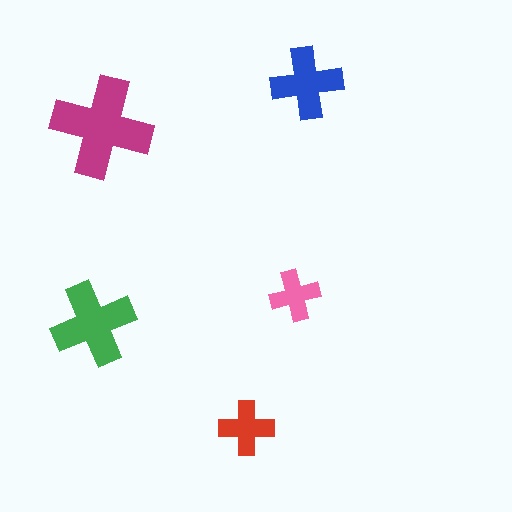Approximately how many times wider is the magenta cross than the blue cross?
About 1.5 times wider.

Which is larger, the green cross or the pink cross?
The green one.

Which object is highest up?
The blue cross is topmost.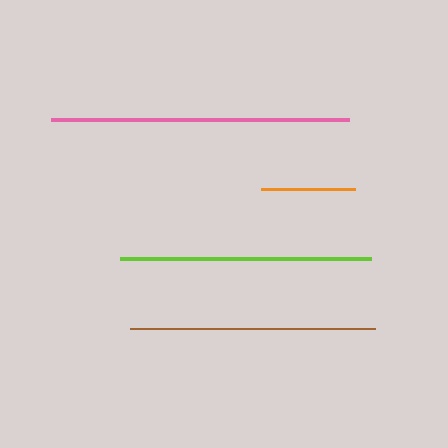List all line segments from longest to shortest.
From longest to shortest: pink, lime, brown, orange.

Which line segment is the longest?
The pink line is the longest at approximately 298 pixels.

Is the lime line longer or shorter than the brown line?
The lime line is longer than the brown line.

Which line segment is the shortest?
The orange line is the shortest at approximately 94 pixels.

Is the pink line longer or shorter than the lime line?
The pink line is longer than the lime line.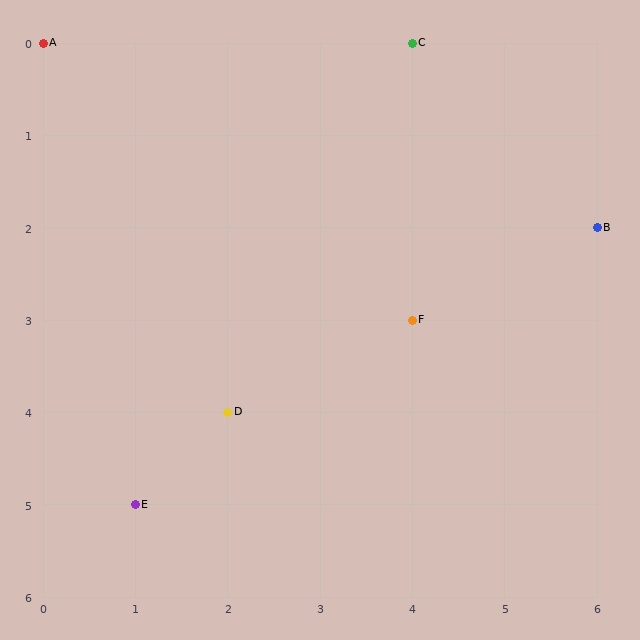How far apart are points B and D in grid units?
Points B and D are 4 columns and 2 rows apart (about 4.5 grid units diagonally).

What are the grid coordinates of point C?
Point C is at grid coordinates (4, 0).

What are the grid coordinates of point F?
Point F is at grid coordinates (4, 3).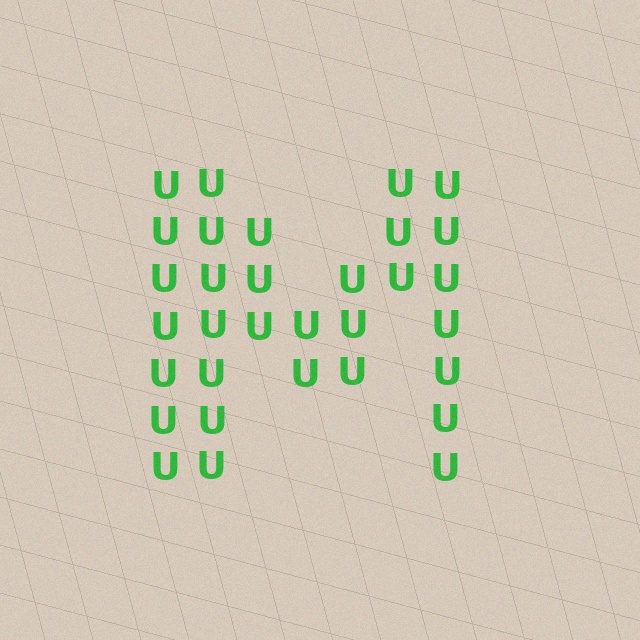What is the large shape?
The large shape is the letter M.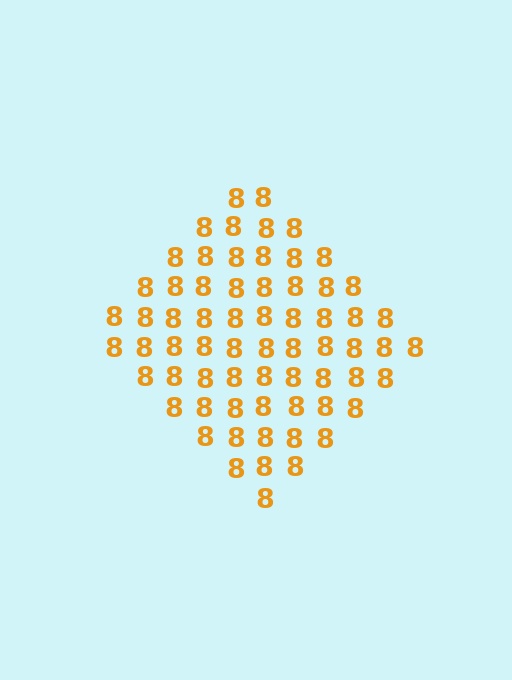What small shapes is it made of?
It is made of small digit 8's.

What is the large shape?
The large shape is a diamond.